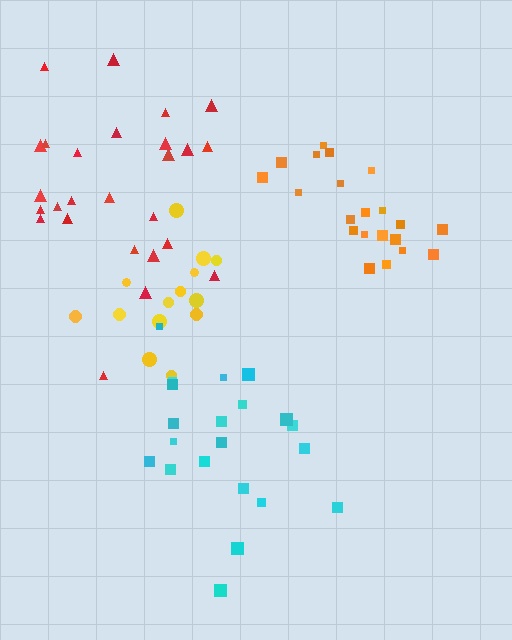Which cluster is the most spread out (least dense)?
Red.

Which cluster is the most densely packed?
Yellow.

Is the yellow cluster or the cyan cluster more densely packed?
Yellow.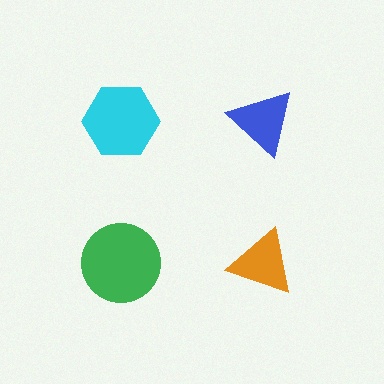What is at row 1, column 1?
A cyan hexagon.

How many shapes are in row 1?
2 shapes.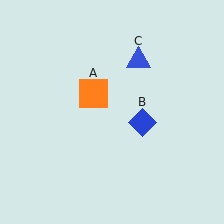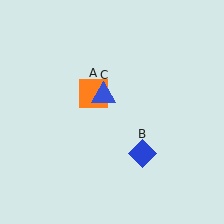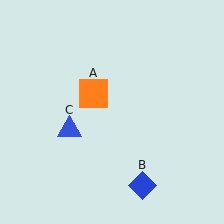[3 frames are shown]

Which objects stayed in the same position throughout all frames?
Orange square (object A) remained stationary.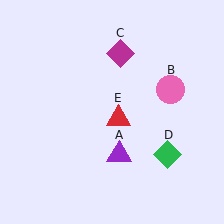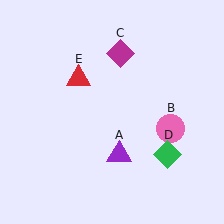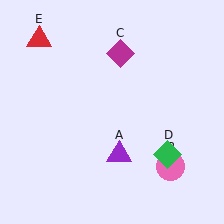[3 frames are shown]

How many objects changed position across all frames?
2 objects changed position: pink circle (object B), red triangle (object E).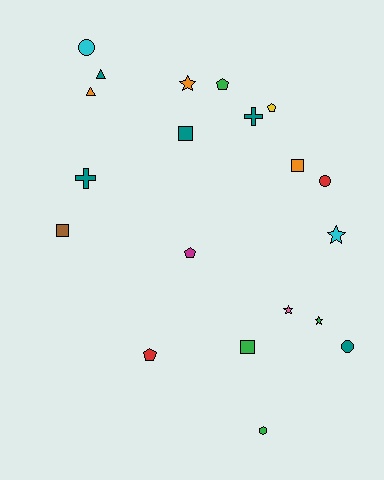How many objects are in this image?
There are 20 objects.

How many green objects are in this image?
There are 4 green objects.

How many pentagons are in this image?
There are 4 pentagons.